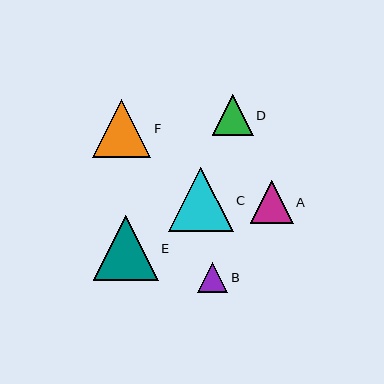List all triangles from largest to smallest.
From largest to smallest: E, C, F, A, D, B.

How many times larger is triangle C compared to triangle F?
Triangle C is approximately 1.1 times the size of triangle F.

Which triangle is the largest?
Triangle E is the largest with a size of approximately 65 pixels.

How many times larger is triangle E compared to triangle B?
Triangle E is approximately 2.2 times the size of triangle B.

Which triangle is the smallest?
Triangle B is the smallest with a size of approximately 30 pixels.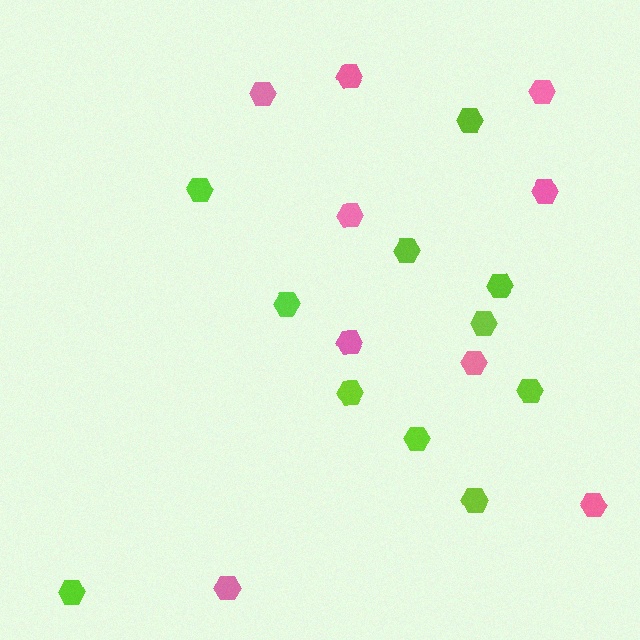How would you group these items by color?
There are 2 groups: one group of lime hexagons (11) and one group of pink hexagons (9).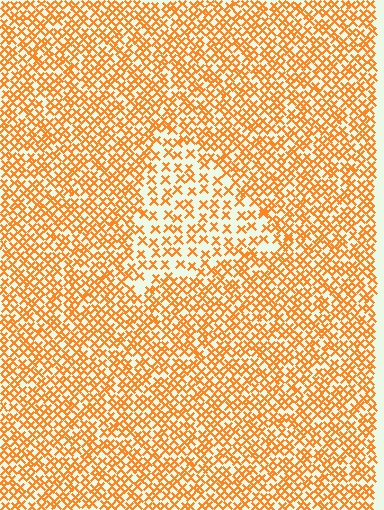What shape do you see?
I see a triangle.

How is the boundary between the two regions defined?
The boundary is defined by a change in element density (approximately 1.9x ratio). All elements are the same color, size, and shape.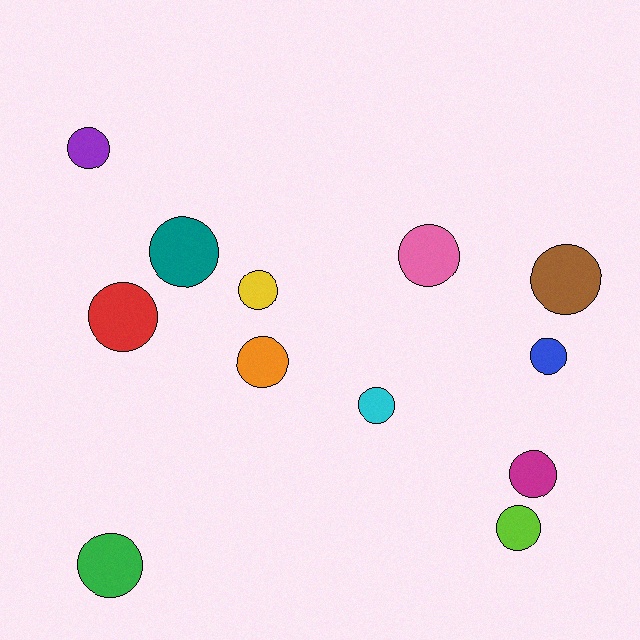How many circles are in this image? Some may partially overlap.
There are 12 circles.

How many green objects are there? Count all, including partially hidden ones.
There is 1 green object.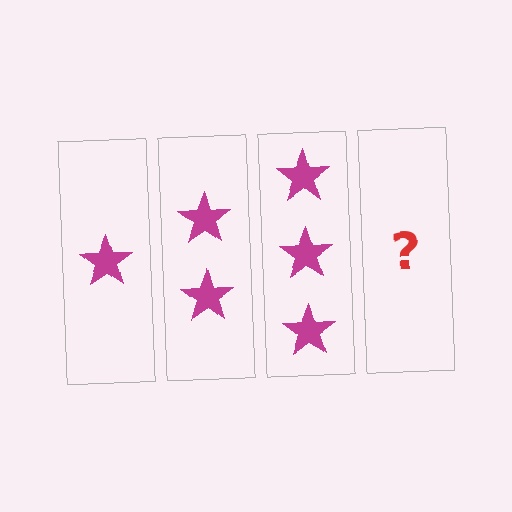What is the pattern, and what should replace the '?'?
The pattern is that each step adds one more star. The '?' should be 4 stars.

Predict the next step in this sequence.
The next step is 4 stars.